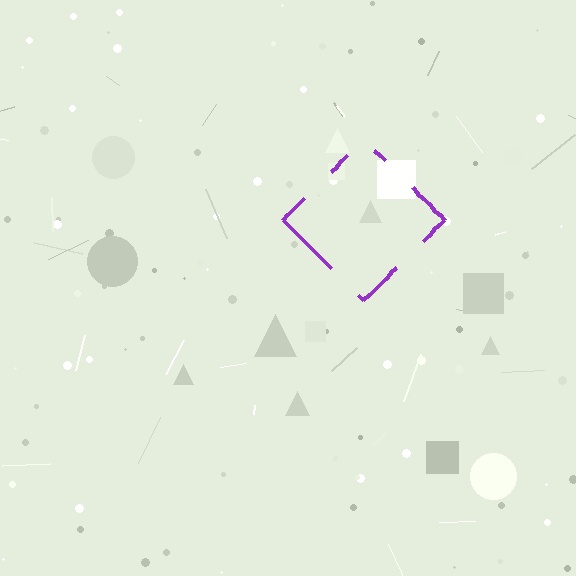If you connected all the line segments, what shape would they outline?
They would outline a diamond.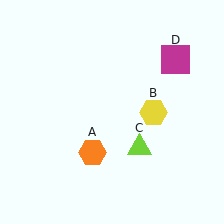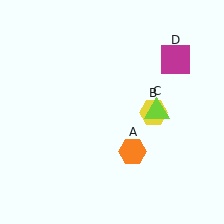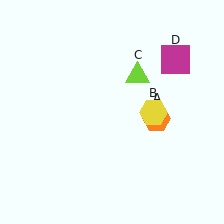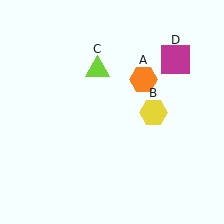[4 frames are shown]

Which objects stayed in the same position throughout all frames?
Yellow hexagon (object B) and magenta square (object D) remained stationary.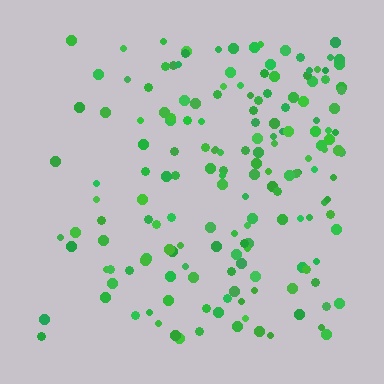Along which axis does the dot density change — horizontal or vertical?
Horizontal.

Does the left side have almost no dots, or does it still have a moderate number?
Still a moderate number, just noticeably fewer than the right.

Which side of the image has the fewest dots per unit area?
The left.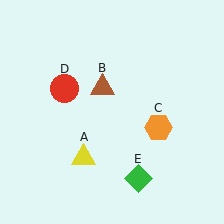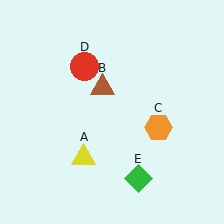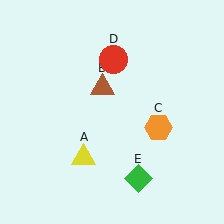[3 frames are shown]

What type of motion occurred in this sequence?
The red circle (object D) rotated clockwise around the center of the scene.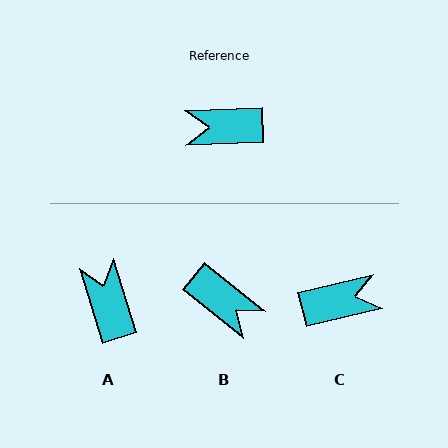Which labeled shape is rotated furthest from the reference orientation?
C, about 169 degrees away.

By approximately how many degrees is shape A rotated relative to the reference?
Approximately 75 degrees clockwise.